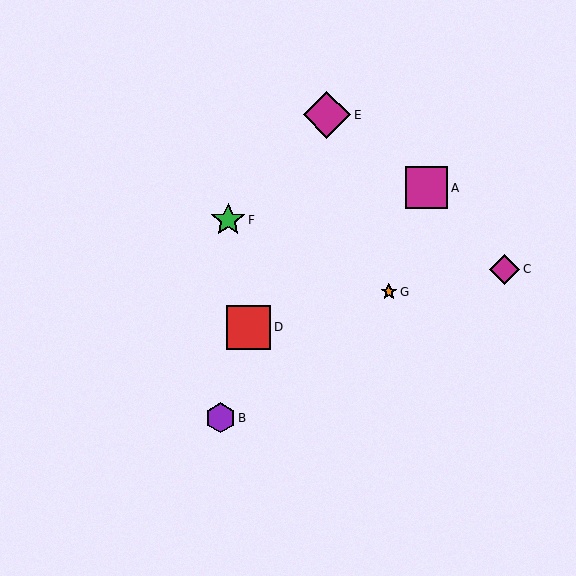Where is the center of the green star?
The center of the green star is at (228, 220).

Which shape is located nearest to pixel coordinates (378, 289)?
The orange star (labeled G) at (389, 292) is nearest to that location.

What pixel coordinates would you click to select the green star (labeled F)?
Click at (228, 220) to select the green star F.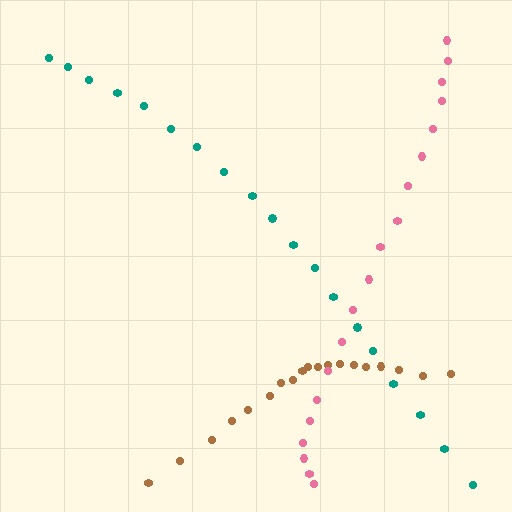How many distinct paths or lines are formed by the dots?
There are 3 distinct paths.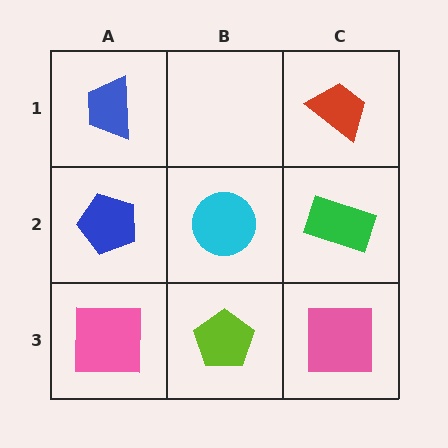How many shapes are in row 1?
2 shapes.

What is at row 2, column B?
A cyan circle.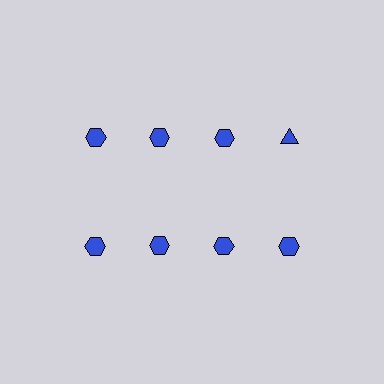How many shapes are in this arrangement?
There are 8 shapes arranged in a grid pattern.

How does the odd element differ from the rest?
It has a different shape: triangle instead of hexagon.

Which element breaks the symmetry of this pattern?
The blue triangle in the top row, second from right column breaks the symmetry. All other shapes are blue hexagons.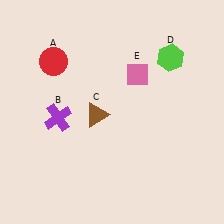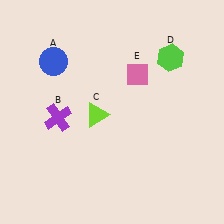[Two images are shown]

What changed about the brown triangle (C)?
In Image 1, C is brown. In Image 2, it changed to lime.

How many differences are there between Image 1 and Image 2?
There are 2 differences between the two images.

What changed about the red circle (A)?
In Image 1, A is red. In Image 2, it changed to blue.